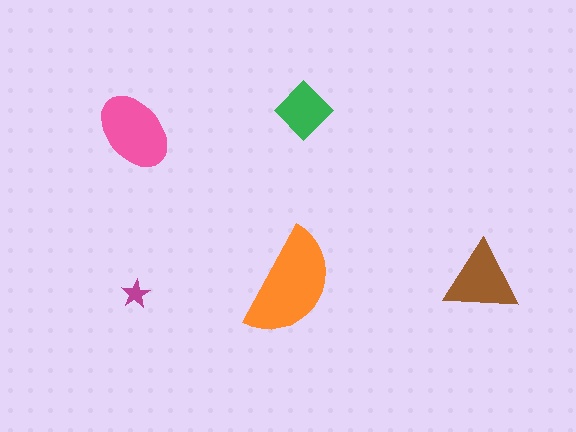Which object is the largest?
The orange semicircle.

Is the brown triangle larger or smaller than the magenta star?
Larger.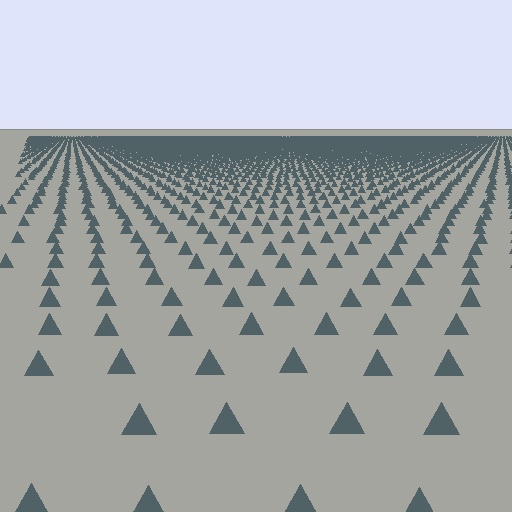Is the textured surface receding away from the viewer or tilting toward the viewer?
The surface is receding away from the viewer. Texture elements get smaller and denser toward the top.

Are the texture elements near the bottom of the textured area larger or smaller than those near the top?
Larger. Near the bottom, elements are closer to the viewer and appear at a bigger on-screen size.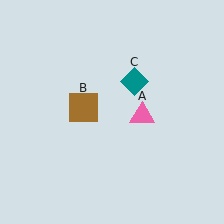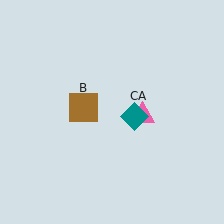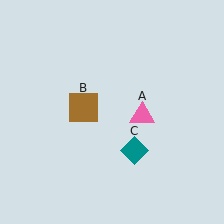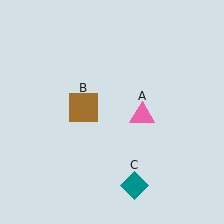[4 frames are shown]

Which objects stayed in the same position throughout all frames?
Pink triangle (object A) and brown square (object B) remained stationary.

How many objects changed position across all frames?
1 object changed position: teal diamond (object C).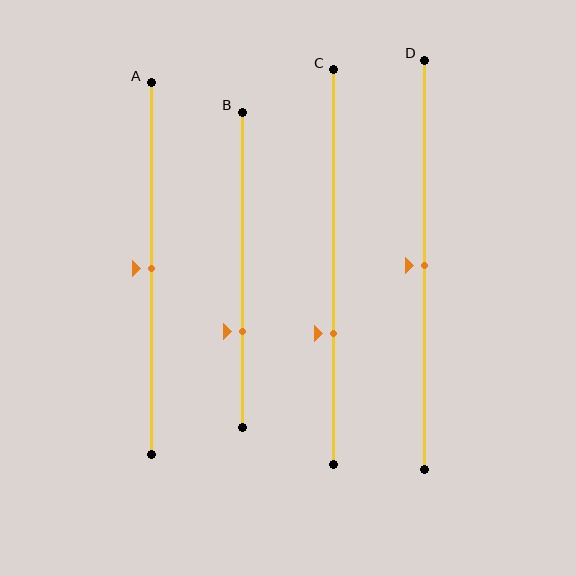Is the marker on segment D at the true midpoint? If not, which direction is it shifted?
Yes, the marker on segment D is at the true midpoint.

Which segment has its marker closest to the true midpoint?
Segment A has its marker closest to the true midpoint.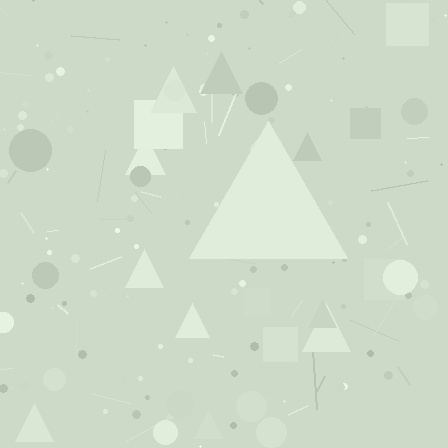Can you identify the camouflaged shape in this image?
The camouflaged shape is a triangle.